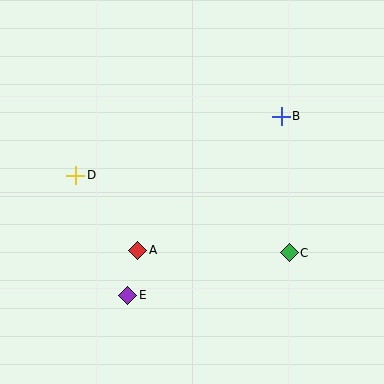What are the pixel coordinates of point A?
Point A is at (138, 250).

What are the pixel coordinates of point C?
Point C is at (289, 253).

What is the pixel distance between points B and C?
The distance between B and C is 137 pixels.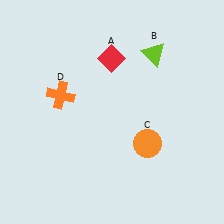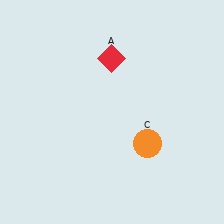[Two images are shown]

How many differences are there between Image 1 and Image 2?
There are 2 differences between the two images.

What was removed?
The orange cross (D), the lime triangle (B) were removed in Image 2.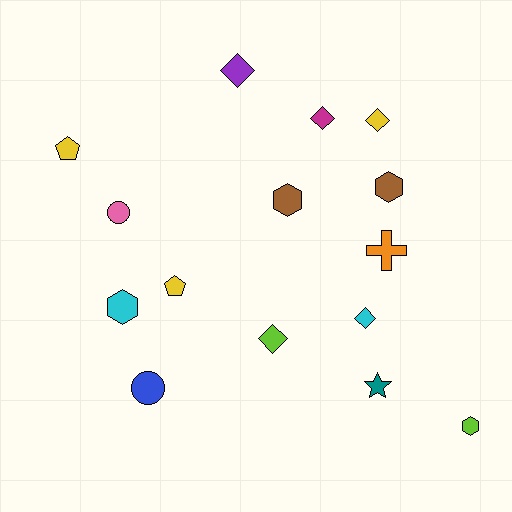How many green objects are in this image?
There are no green objects.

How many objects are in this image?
There are 15 objects.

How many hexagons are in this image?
There are 4 hexagons.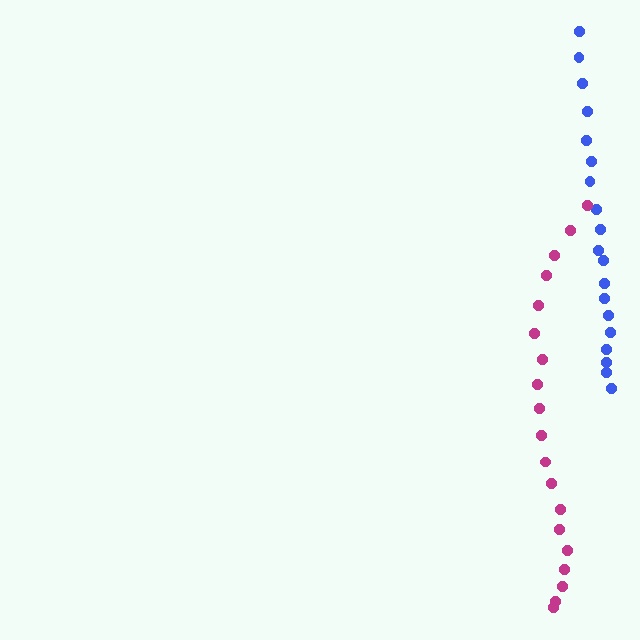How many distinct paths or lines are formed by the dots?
There are 2 distinct paths.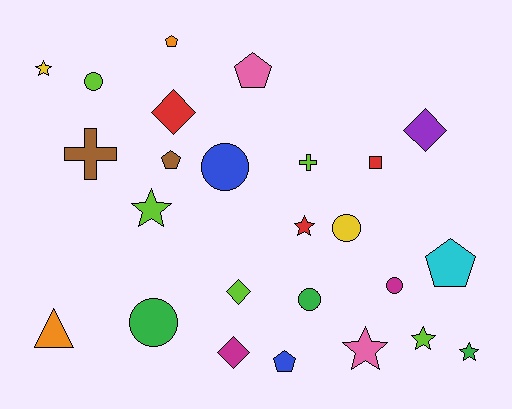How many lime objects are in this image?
There are 5 lime objects.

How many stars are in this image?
There are 6 stars.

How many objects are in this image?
There are 25 objects.